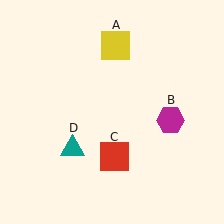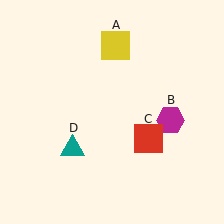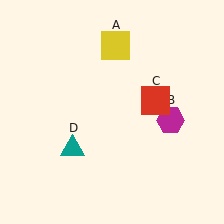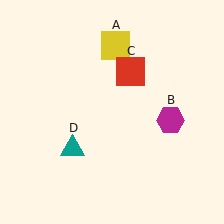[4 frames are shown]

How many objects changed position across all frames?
1 object changed position: red square (object C).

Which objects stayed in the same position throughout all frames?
Yellow square (object A) and magenta hexagon (object B) and teal triangle (object D) remained stationary.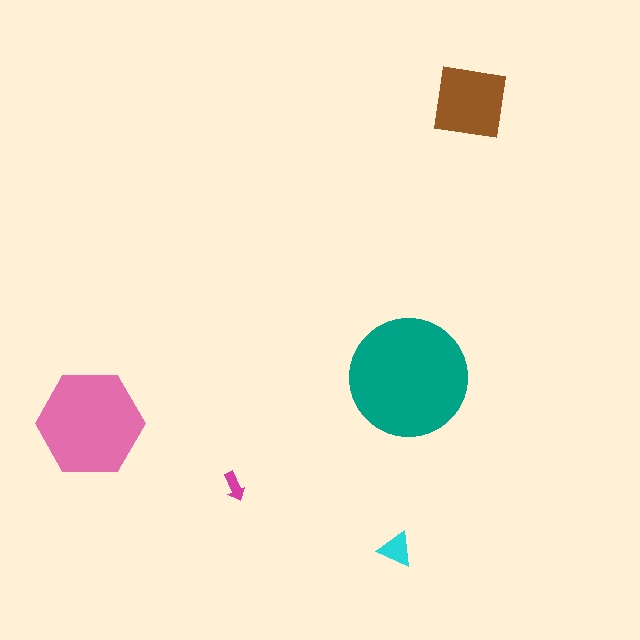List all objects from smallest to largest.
The magenta arrow, the cyan triangle, the brown square, the pink hexagon, the teal circle.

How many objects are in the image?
There are 5 objects in the image.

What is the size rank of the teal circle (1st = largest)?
1st.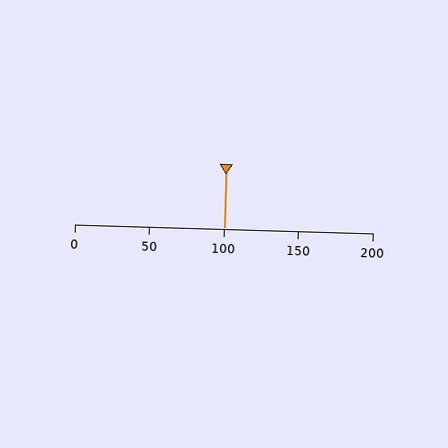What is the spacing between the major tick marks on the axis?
The major ticks are spaced 50 apart.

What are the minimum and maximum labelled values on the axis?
The axis runs from 0 to 200.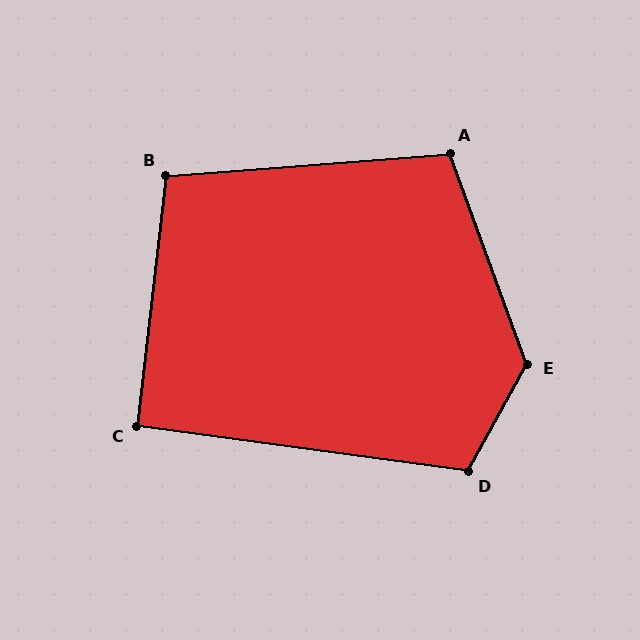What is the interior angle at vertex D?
Approximately 111 degrees (obtuse).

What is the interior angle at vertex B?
Approximately 101 degrees (obtuse).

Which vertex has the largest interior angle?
E, at approximately 131 degrees.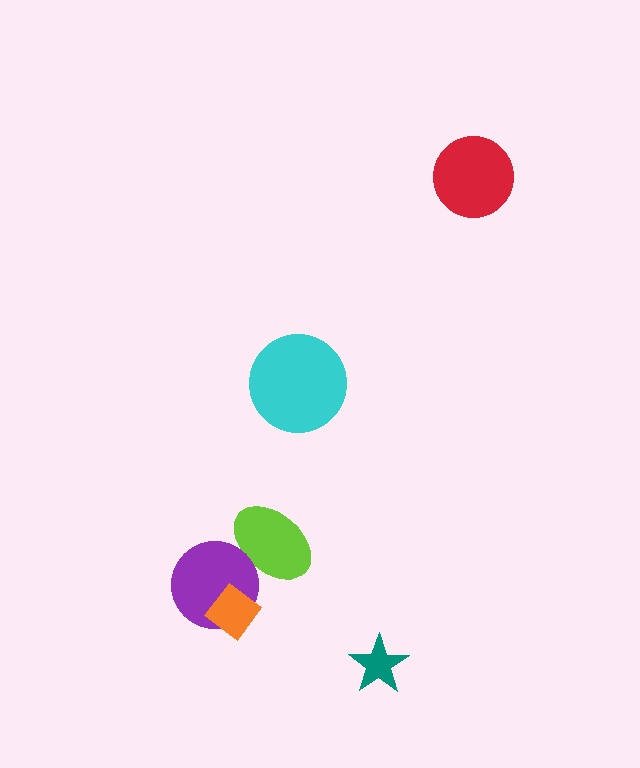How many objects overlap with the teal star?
0 objects overlap with the teal star.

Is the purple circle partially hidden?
Yes, it is partially covered by another shape.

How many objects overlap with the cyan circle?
0 objects overlap with the cyan circle.